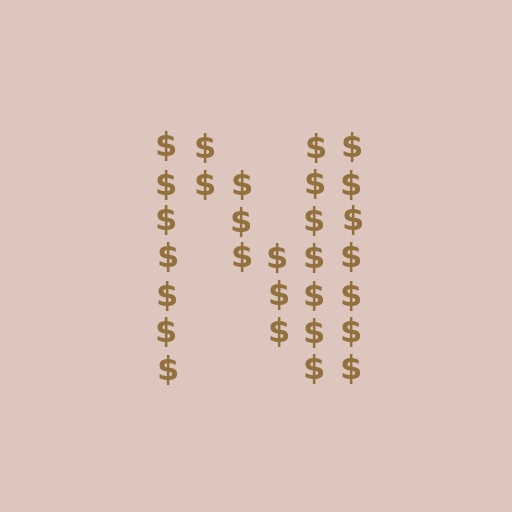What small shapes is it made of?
It is made of small dollar signs.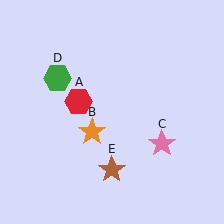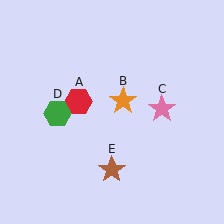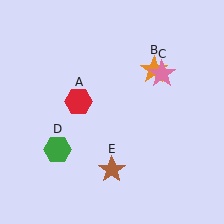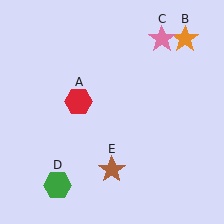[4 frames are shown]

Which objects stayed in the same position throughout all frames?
Red hexagon (object A) and brown star (object E) remained stationary.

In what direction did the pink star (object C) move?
The pink star (object C) moved up.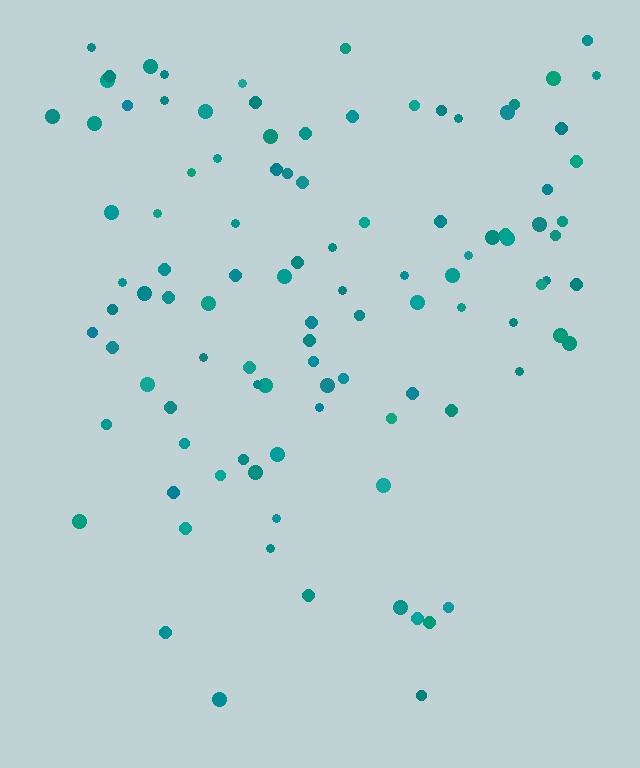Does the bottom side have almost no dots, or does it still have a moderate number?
Still a moderate number, just noticeably fewer than the top.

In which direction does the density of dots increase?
From bottom to top, with the top side densest.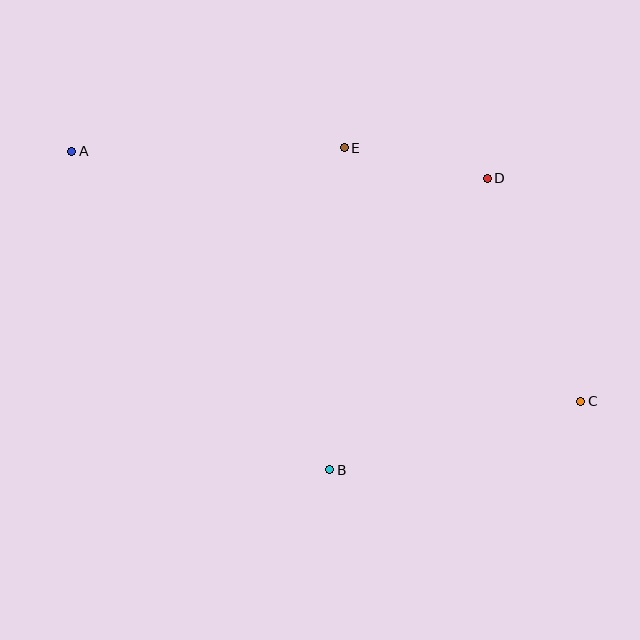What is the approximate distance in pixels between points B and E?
The distance between B and E is approximately 323 pixels.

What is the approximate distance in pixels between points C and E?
The distance between C and E is approximately 347 pixels.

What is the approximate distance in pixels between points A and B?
The distance between A and B is approximately 410 pixels.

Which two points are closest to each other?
Points D and E are closest to each other.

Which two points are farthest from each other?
Points A and C are farthest from each other.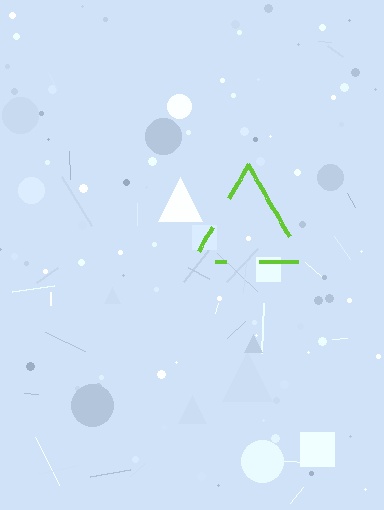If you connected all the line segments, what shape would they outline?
They would outline a triangle.